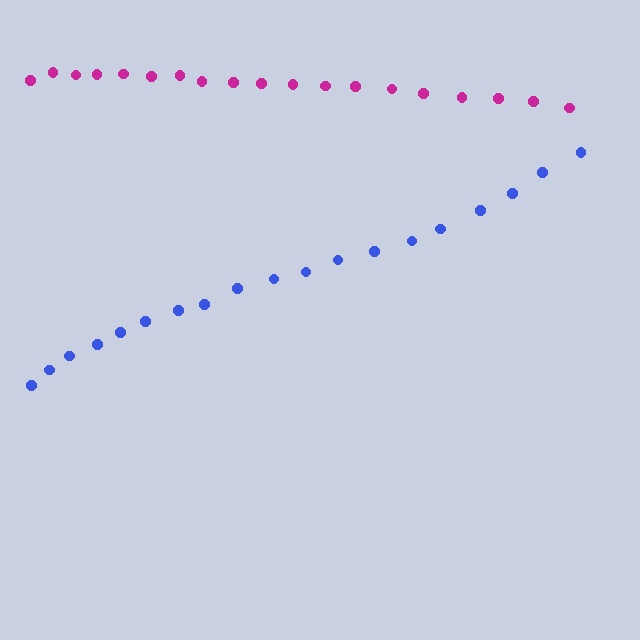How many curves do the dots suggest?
There are 2 distinct paths.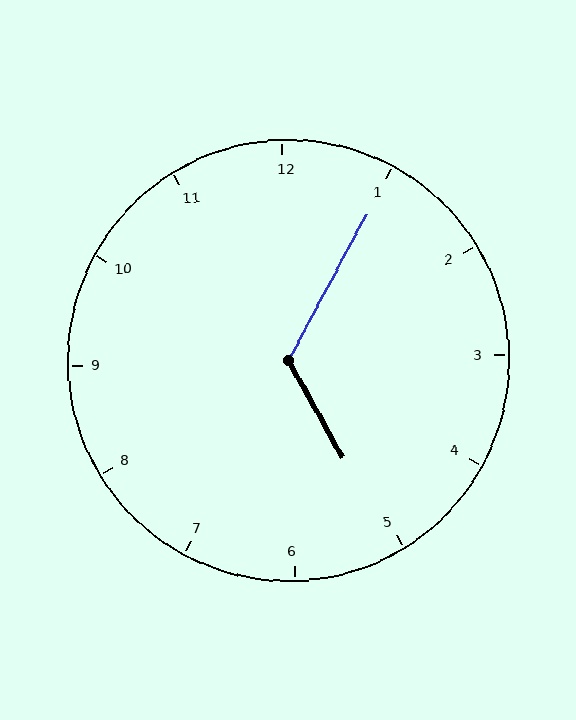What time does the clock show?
5:05.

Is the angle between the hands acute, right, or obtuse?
It is obtuse.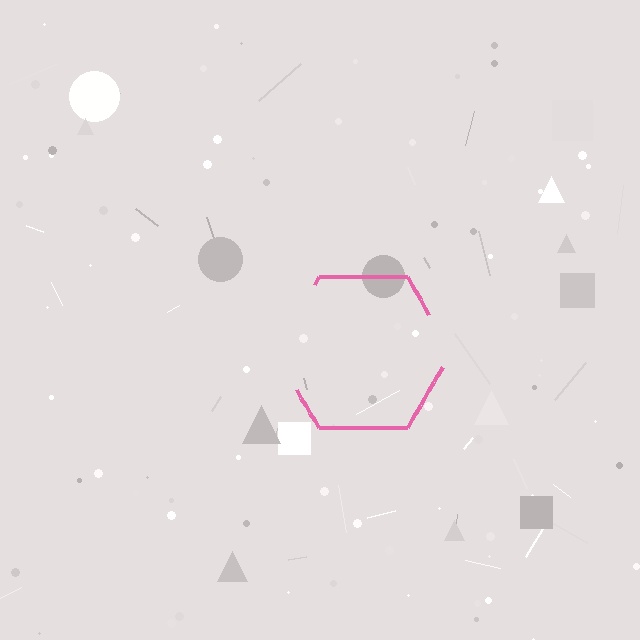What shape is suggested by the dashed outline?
The dashed outline suggests a hexagon.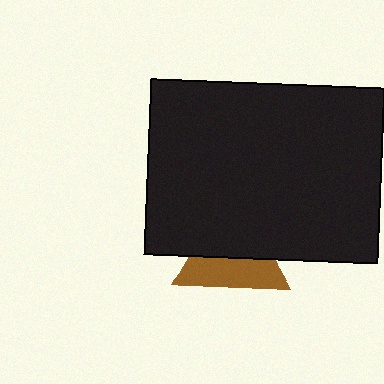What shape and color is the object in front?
The object in front is a black rectangle.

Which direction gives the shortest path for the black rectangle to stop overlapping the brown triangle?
Moving up gives the shortest separation.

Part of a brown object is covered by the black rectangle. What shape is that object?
It is a triangle.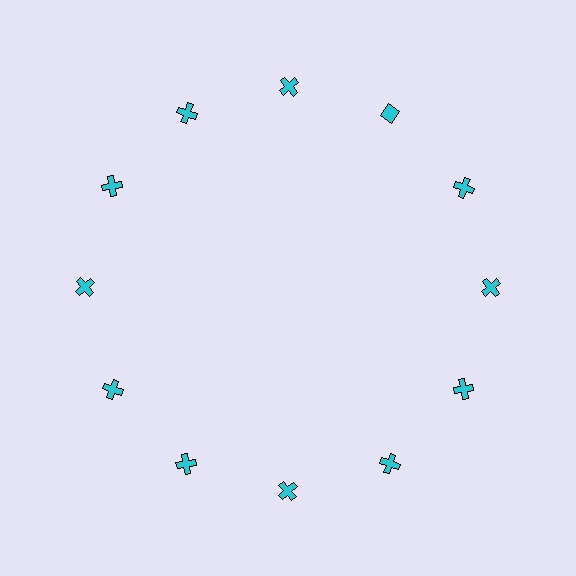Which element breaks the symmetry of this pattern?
The cyan diamond at roughly the 1 o'clock position breaks the symmetry. All other shapes are cyan crosses.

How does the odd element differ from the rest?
It has a different shape: diamond instead of cross.